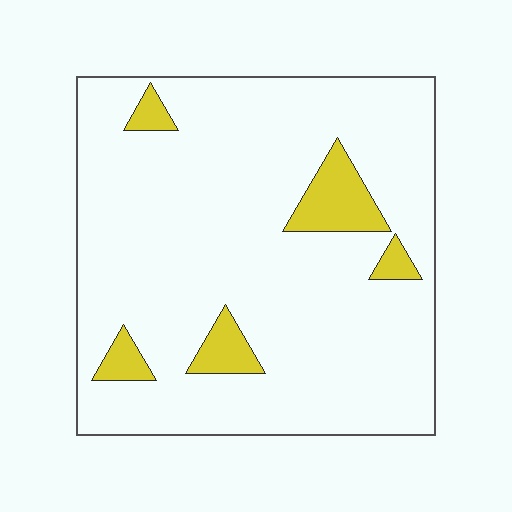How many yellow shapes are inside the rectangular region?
5.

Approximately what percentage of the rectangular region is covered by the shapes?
Approximately 10%.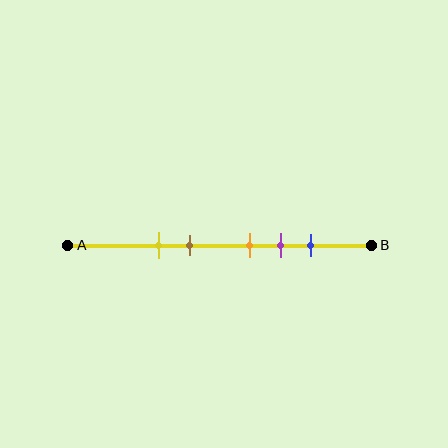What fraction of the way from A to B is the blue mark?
The blue mark is approximately 80% (0.8) of the way from A to B.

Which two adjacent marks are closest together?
The orange and purple marks are the closest adjacent pair.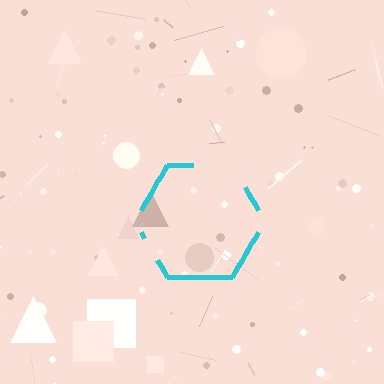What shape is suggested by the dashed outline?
The dashed outline suggests a hexagon.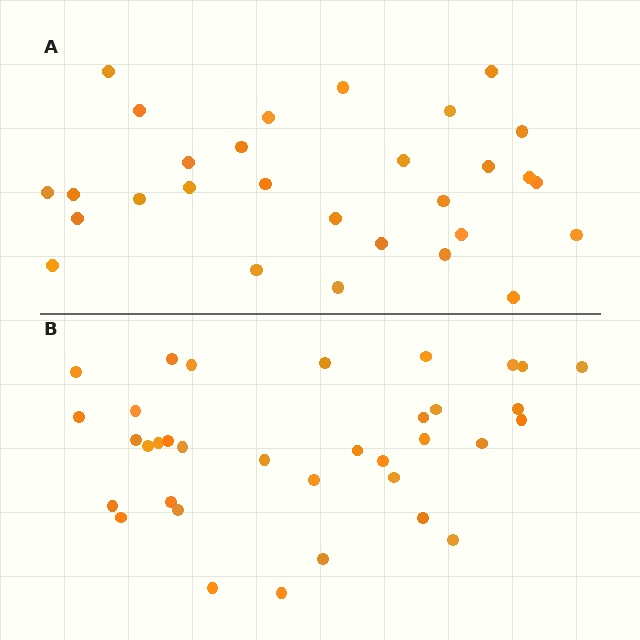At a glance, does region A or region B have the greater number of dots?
Region B (the bottom region) has more dots.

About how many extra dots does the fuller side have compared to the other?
Region B has about 6 more dots than region A.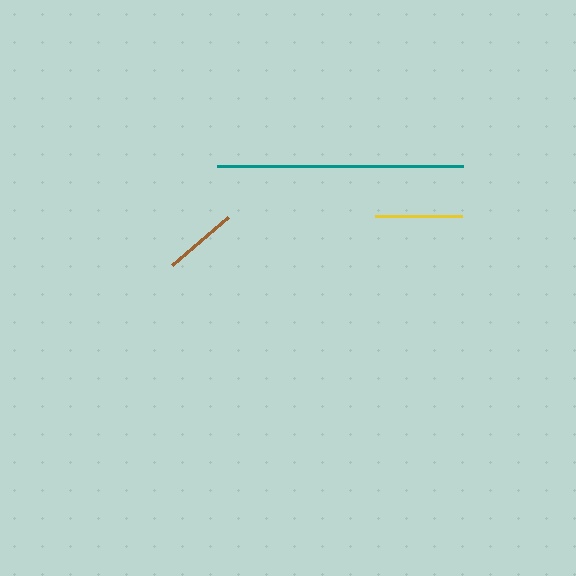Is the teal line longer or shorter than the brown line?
The teal line is longer than the brown line.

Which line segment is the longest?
The teal line is the longest at approximately 246 pixels.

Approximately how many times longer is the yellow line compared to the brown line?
The yellow line is approximately 1.2 times the length of the brown line.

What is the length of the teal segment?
The teal segment is approximately 246 pixels long.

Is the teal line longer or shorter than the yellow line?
The teal line is longer than the yellow line.